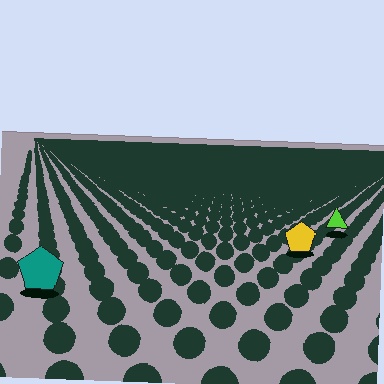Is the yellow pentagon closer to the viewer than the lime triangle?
Yes. The yellow pentagon is closer — you can tell from the texture gradient: the ground texture is coarser near it.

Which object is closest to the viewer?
The teal pentagon is closest. The texture marks near it are larger and more spread out.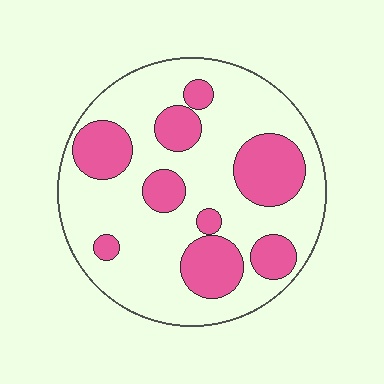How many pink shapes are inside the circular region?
9.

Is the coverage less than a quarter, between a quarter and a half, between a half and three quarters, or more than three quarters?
Between a quarter and a half.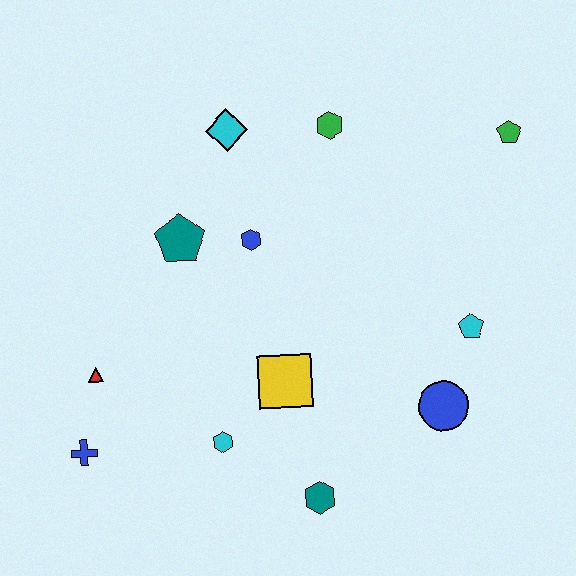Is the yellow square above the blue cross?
Yes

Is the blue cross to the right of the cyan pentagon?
No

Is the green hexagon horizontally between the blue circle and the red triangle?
Yes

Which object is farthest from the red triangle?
The green pentagon is farthest from the red triangle.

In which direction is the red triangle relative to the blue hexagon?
The red triangle is to the left of the blue hexagon.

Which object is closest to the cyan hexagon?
The yellow square is closest to the cyan hexagon.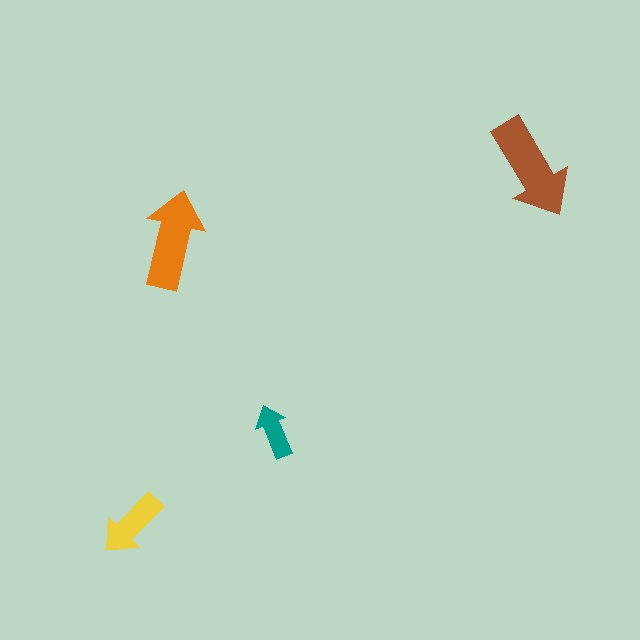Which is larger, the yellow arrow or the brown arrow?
The brown one.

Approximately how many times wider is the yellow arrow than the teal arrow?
About 1.5 times wider.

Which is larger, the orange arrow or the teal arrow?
The orange one.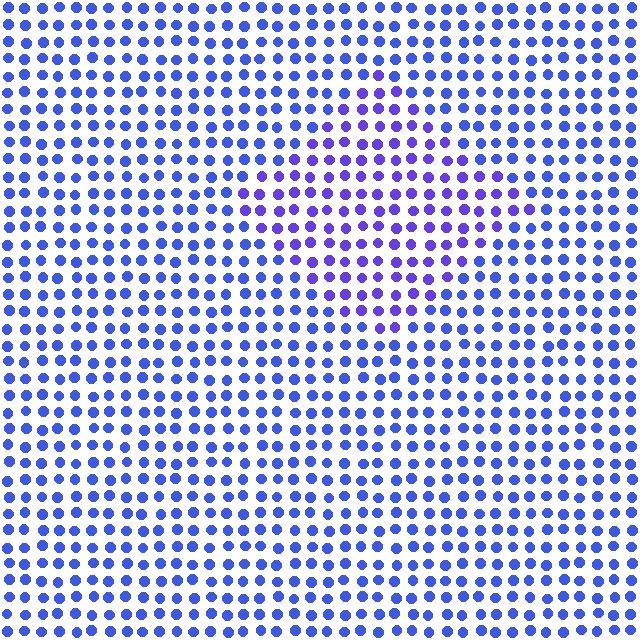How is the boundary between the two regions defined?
The boundary is defined purely by a slight shift in hue (about 26 degrees). Spacing, size, and orientation are identical on both sides.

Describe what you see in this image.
The image is filled with small blue elements in a uniform arrangement. A diamond-shaped region is visible where the elements are tinted to a slightly different hue, forming a subtle color boundary.